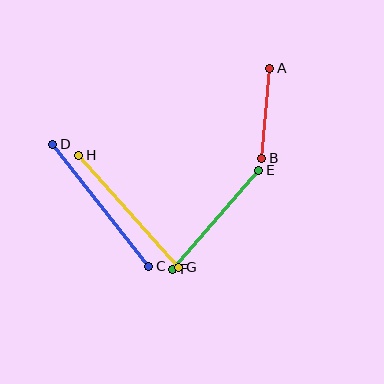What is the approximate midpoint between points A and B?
The midpoint is at approximately (266, 113) pixels.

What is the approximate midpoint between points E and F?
The midpoint is at approximately (216, 220) pixels.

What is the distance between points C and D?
The distance is approximately 155 pixels.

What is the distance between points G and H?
The distance is approximately 150 pixels.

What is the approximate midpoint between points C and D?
The midpoint is at approximately (101, 205) pixels.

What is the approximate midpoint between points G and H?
The midpoint is at approximately (129, 211) pixels.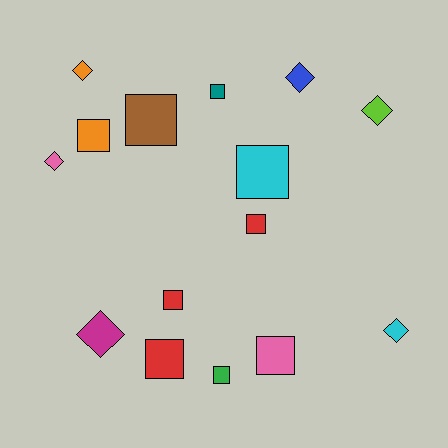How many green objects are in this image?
There is 1 green object.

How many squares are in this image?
There are 9 squares.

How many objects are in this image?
There are 15 objects.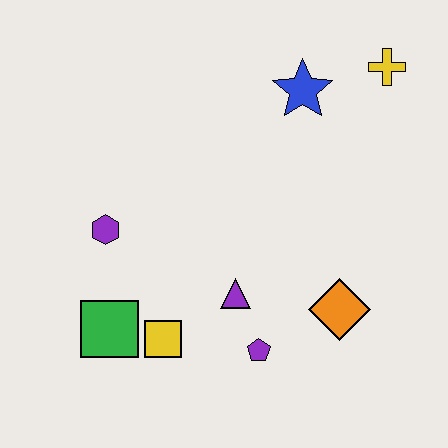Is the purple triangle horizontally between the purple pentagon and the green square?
Yes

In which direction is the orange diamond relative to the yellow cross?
The orange diamond is below the yellow cross.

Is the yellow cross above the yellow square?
Yes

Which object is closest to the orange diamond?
The purple pentagon is closest to the orange diamond.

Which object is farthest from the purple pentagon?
The yellow cross is farthest from the purple pentagon.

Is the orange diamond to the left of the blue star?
No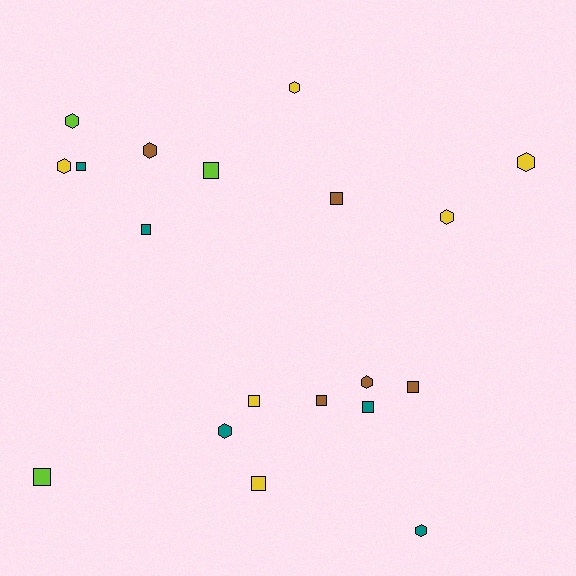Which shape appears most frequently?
Square, with 10 objects.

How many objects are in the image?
There are 19 objects.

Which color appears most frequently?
Yellow, with 6 objects.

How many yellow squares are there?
There are 2 yellow squares.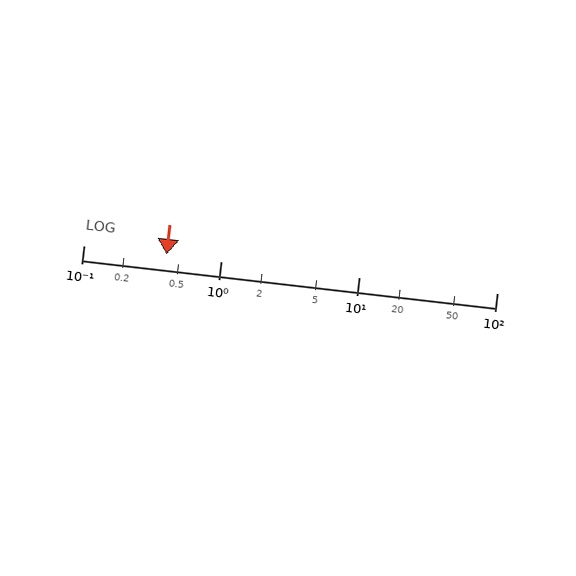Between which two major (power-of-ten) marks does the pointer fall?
The pointer is between 0.1 and 1.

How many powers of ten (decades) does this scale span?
The scale spans 3 decades, from 0.1 to 100.